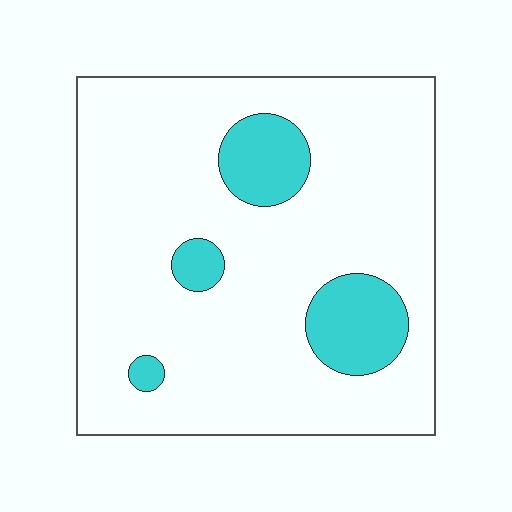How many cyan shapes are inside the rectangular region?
4.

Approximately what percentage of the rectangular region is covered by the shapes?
Approximately 15%.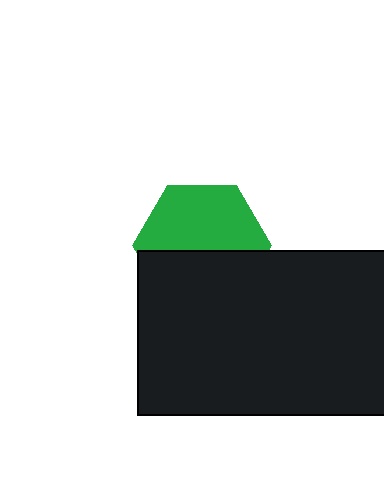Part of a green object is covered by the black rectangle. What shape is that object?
It is a hexagon.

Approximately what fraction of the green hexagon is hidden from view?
Roughly 46% of the green hexagon is hidden behind the black rectangle.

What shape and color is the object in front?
The object in front is a black rectangle.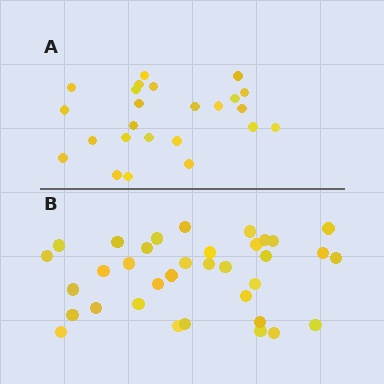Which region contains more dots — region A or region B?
Region B (the bottom region) has more dots.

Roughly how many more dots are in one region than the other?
Region B has roughly 12 or so more dots than region A.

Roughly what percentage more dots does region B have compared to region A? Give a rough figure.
About 45% more.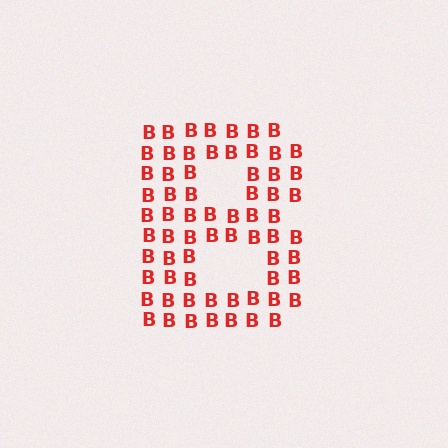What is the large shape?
The large shape is the letter B.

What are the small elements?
The small elements are letter B's.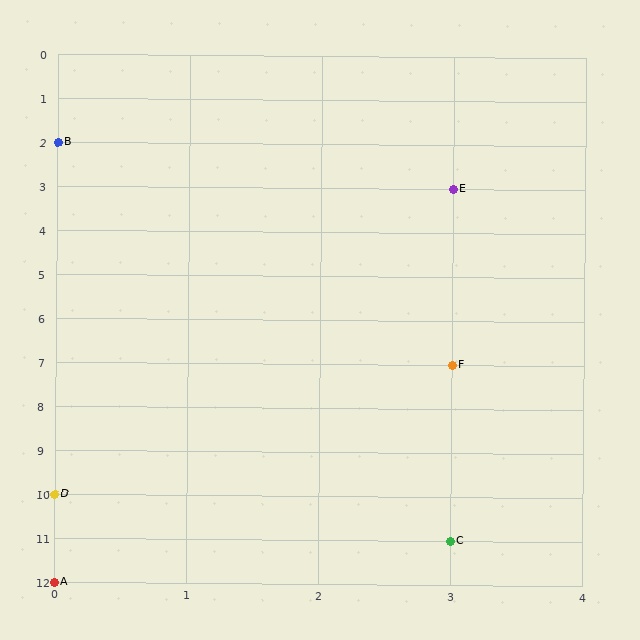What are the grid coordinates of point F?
Point F is at grid coordinates (3, 7).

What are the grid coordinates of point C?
Point C is at grid coordinates (3, 11).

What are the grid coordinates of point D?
Point D is at grid coordinates (0, 10).